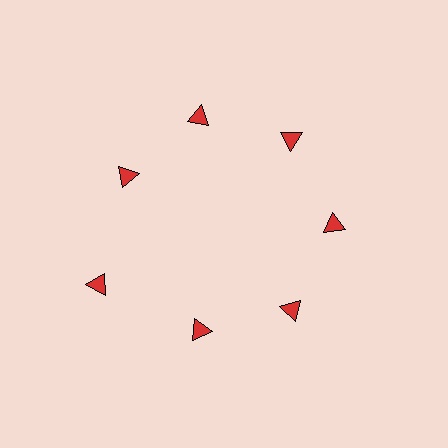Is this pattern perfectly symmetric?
No. The 7 red triangles are arranged in a ring, but one element near the 8 o'clock position is pushed outward from the center, breaking the 7-fold rotational symmetry.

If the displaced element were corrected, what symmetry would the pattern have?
It would have 7-fold rotational symmetry — the pattern would map onto itself every 51 degrees.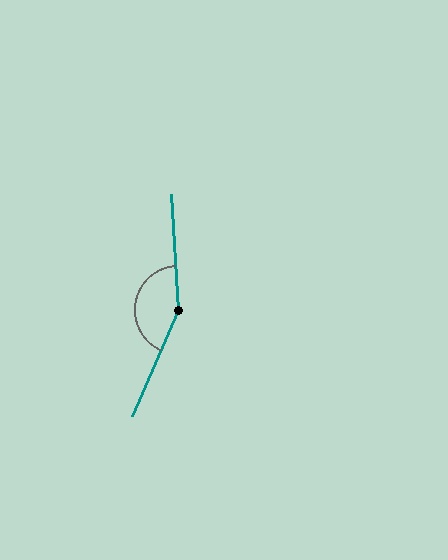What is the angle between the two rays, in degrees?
Approximately 153 degrees.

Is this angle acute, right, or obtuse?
It is obtuse.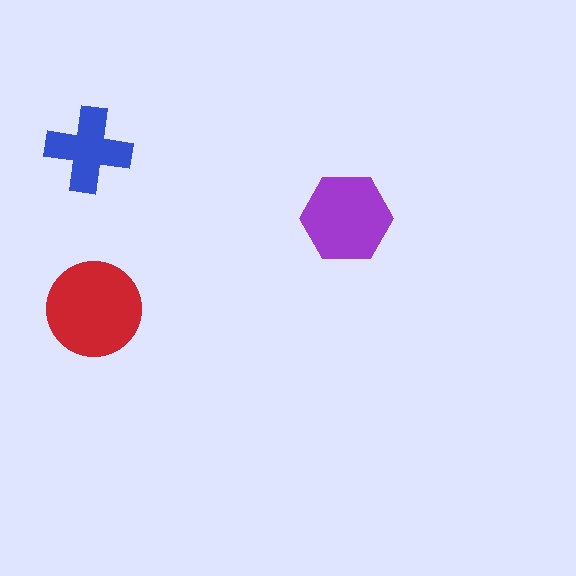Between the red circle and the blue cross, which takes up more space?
The red circle.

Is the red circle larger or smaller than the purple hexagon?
Larger.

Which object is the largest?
The red circle.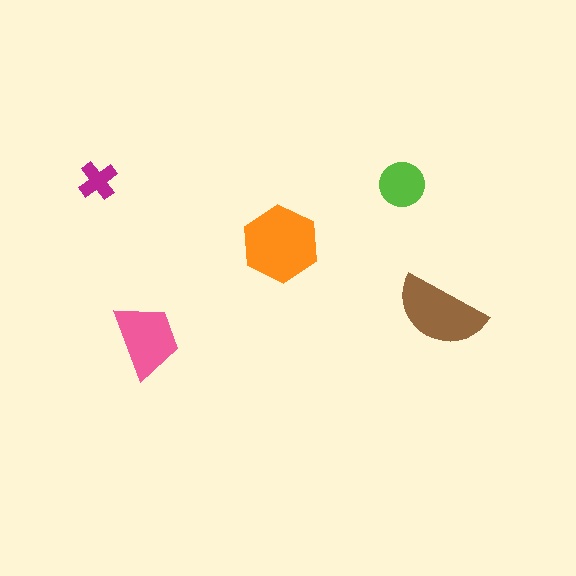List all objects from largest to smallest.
The orange hexagon, the brown semicircle, the pink trapezoid, the lime circle, the magenta cross.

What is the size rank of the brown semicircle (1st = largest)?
2nd.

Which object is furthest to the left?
The magenta cross is leftmost.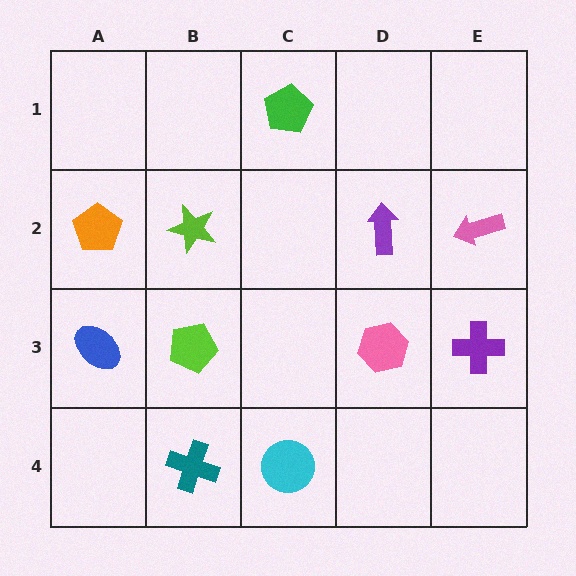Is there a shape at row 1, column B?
No, that cell is empty.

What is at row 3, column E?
A purple cross.